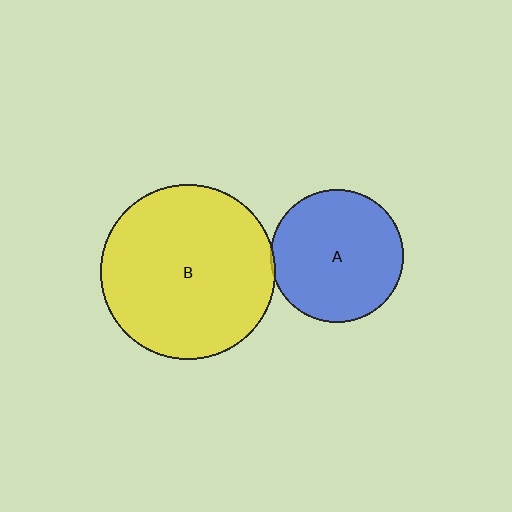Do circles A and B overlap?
Yes.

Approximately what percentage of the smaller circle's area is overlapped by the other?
Approximately 5%.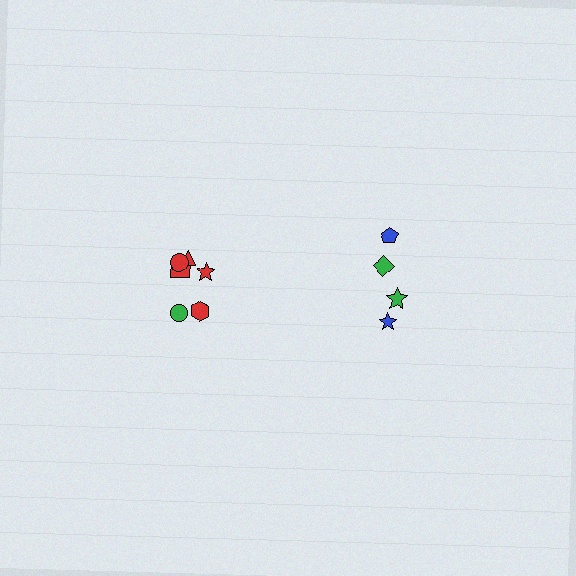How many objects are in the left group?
There are 6 objects.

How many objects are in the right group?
There are 4 objects.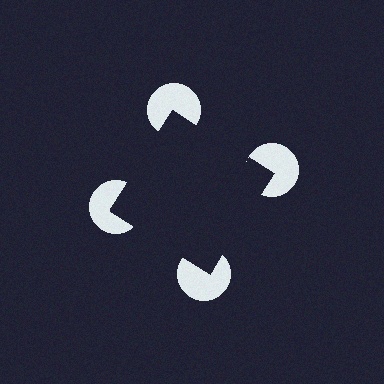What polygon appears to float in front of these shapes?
An illusory square — its edges are inferred from the aligned wedge cuts in the pac-man discs, not physically drawn.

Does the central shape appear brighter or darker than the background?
It typically appears slightly darker than the background, even though no actual brightness change is drawn.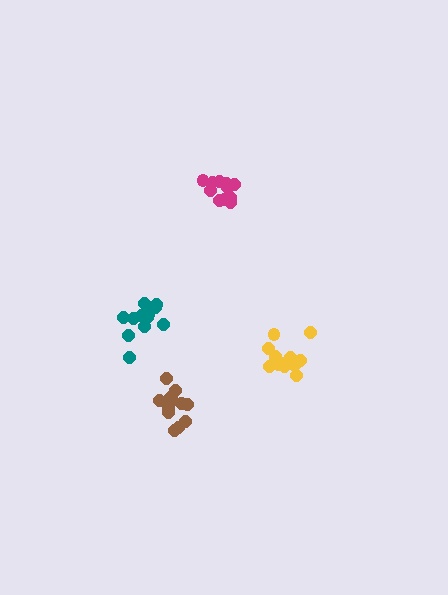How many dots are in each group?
Group 1: 14 dots, Group 2: 13 dots, Group 3: 11 dots, Group 4: 13 dots (51 total).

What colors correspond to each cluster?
The clusters are colored: yellow, brown, magenta, teal.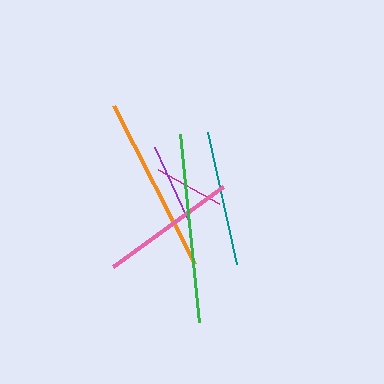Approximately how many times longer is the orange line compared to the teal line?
The orange line is approximately 1.3 times the length of the teal line.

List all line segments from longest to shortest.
From longest to shortest: green, orange, pink, teal, purple, magenta.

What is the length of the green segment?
The green segment is approximately 189 pixels long.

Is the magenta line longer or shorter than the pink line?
The pink line is longer than the magenta line.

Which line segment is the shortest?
The magenta line is the shortest at approximately 70 pixels.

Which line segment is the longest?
The green line is the longest at approximately 189 pixels.